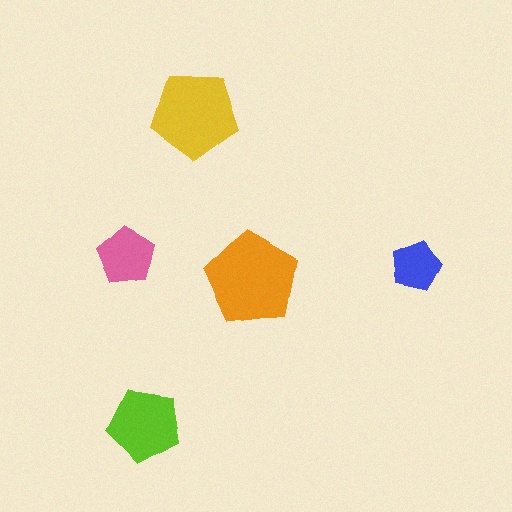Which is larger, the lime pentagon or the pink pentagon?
The lime one.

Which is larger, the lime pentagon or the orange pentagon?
The orange one.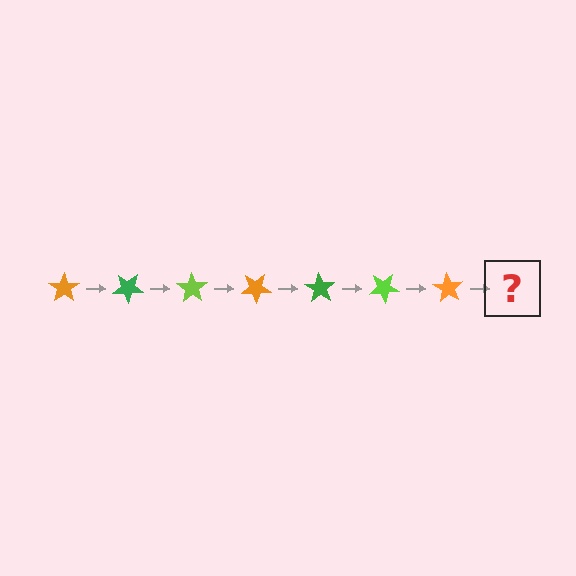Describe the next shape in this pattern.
It should be a green star, rotated 245 degrees from the start.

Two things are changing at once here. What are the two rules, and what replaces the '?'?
The two rules are that it rotates 35 degrees each step and the color cycles through orange, green, and lime. The '?' should be a green star, rotated 245 degrees from the start.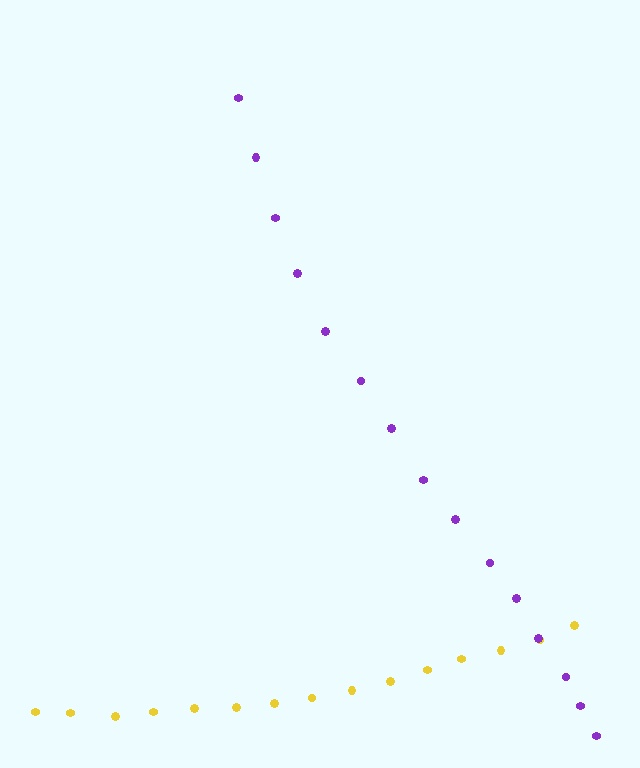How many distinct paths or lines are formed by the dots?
There are 2 distinct paths.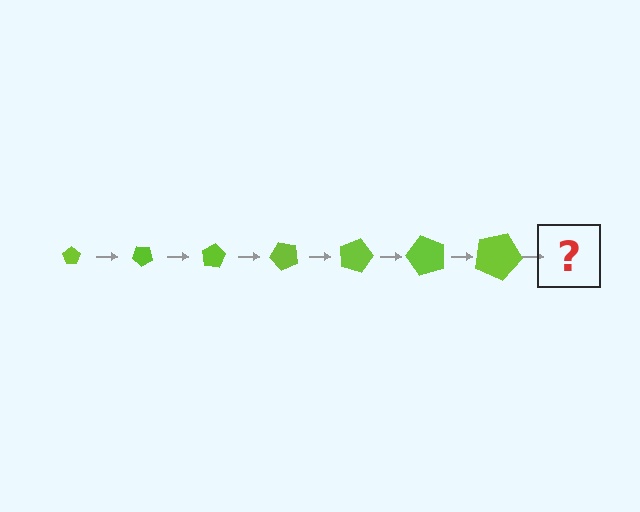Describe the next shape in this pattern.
It should be a pentagon, larger than the previous one and rotated 280 degrees from the start.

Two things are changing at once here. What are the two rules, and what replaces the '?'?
The two rules are that the pentagon grows larger each step and it rotates 40 degrees each step. The '?' should be a pentagon, larger than the previous one and rotated 280 degrees from the start.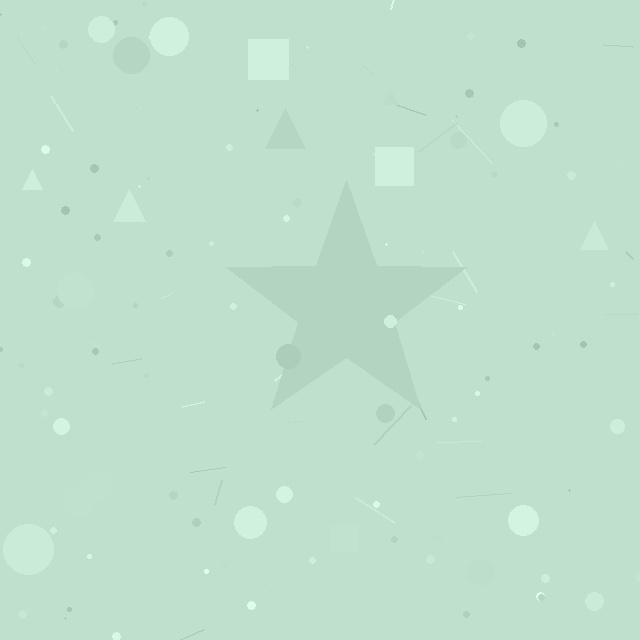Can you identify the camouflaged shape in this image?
The camouflaged shape is a star.